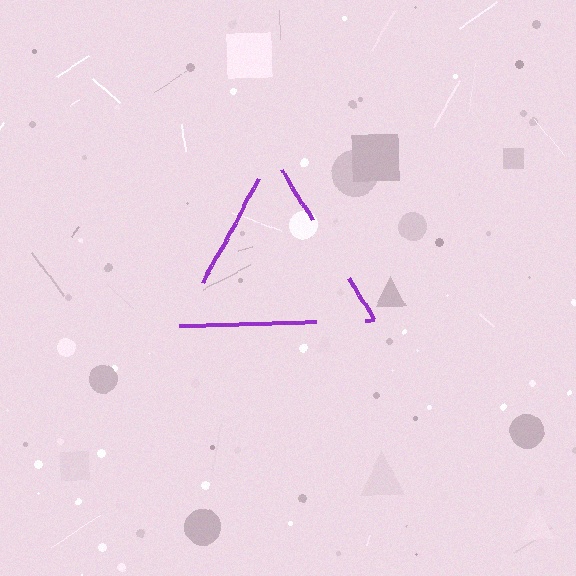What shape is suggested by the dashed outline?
The dashed outline suggests a triangle.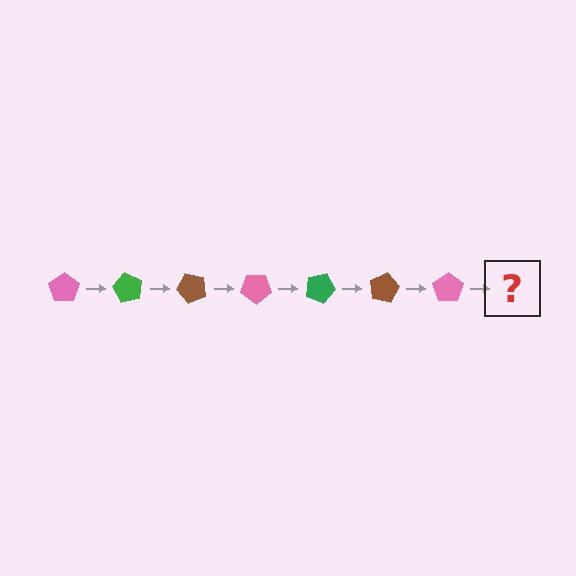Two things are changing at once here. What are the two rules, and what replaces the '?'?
The two rules are that it rotates 60 degrees each step and the color cycles through pink, green, and brown. The '?' should be a green pentagon, rotated 420 degrees from the start.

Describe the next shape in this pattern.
It should be a green pentagon, rotated 420 degrees from the start.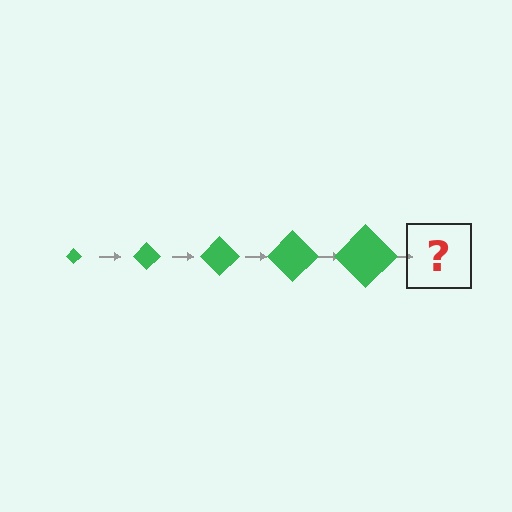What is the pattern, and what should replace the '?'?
The pattern is that the diamond gets progressively larger each step. The '?' should be a green diamond, larger than the previous one.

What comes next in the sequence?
The next element should be a green diamond, larger than the previous one.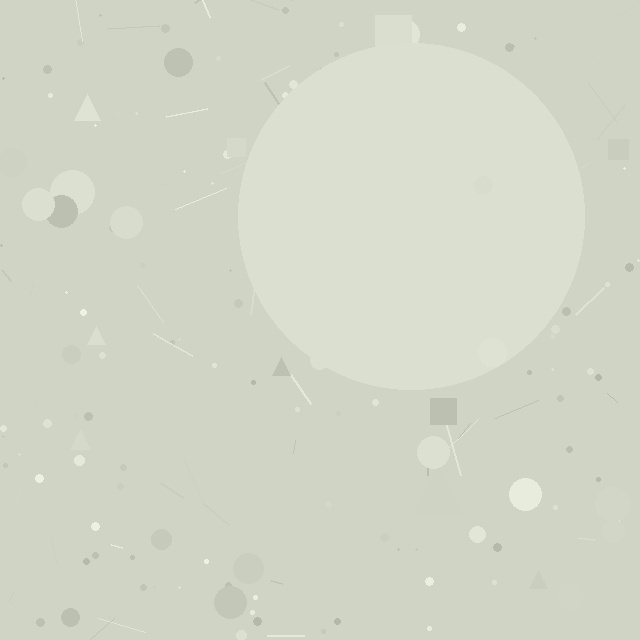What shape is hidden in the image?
A circle is hidden in the image.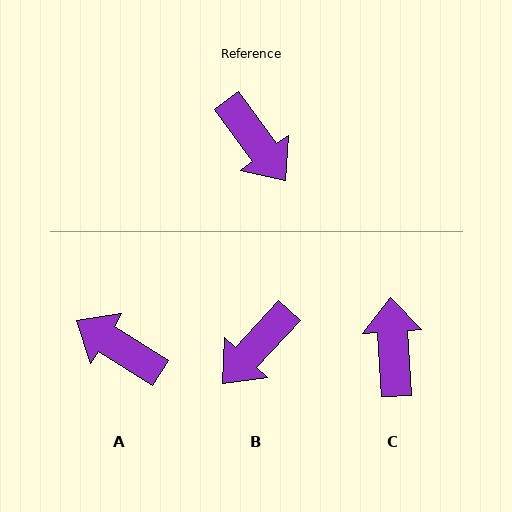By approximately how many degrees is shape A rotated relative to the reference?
Approximately 159 degrees clockwise.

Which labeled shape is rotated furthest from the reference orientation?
A, about 159 degrees away.